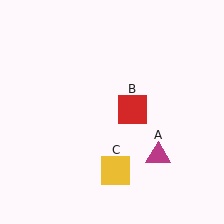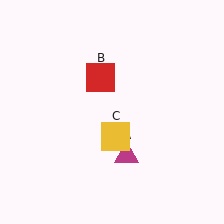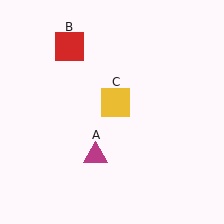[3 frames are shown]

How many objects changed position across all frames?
3 objects changed position: magenta triangle (object A), red square (object B), yellow square (object C).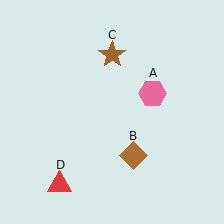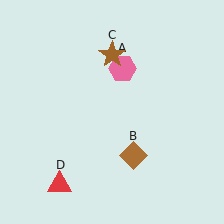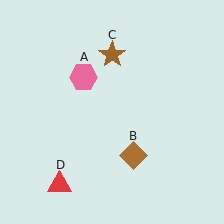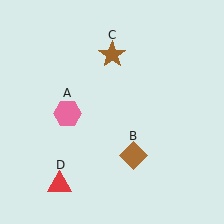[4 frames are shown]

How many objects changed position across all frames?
1 object changed position: pink hexagon (object A).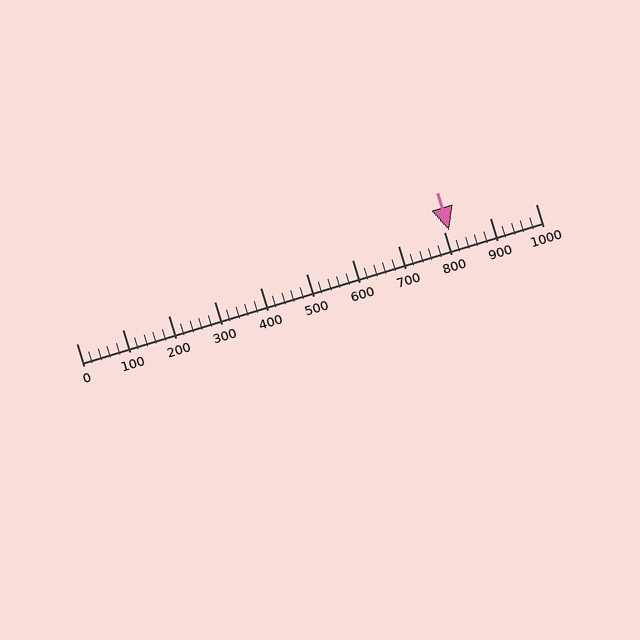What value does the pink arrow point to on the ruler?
The pink arrow points to approximately 811.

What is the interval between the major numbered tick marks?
The major tick marks are spaced 100 units apart.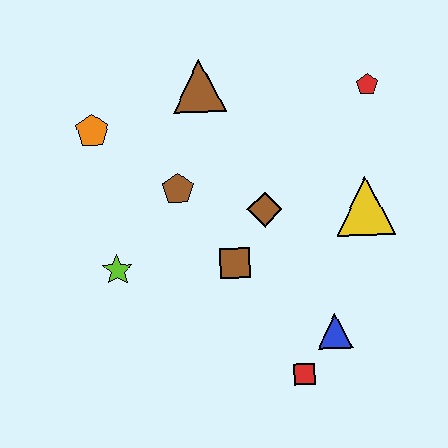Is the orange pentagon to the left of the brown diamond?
Yes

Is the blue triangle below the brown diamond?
Yes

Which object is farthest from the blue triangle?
The orange pentagon is farthest from the blue triangle.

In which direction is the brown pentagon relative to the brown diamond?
The brown pentagon is to the left of the brown diamond.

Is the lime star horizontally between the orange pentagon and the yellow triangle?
Yes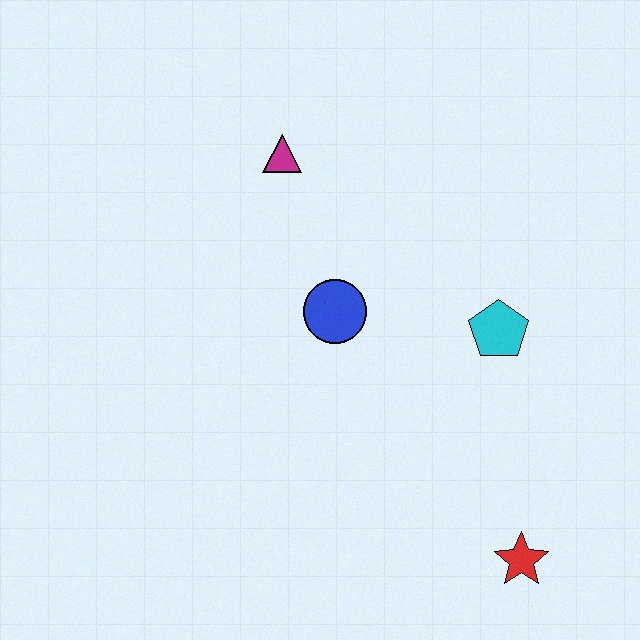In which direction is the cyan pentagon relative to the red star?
The cyan pentagon is above the red star.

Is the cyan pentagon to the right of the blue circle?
Yes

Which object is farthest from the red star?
The magenta triangle is farthest from the red star.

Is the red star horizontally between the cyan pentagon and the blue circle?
No